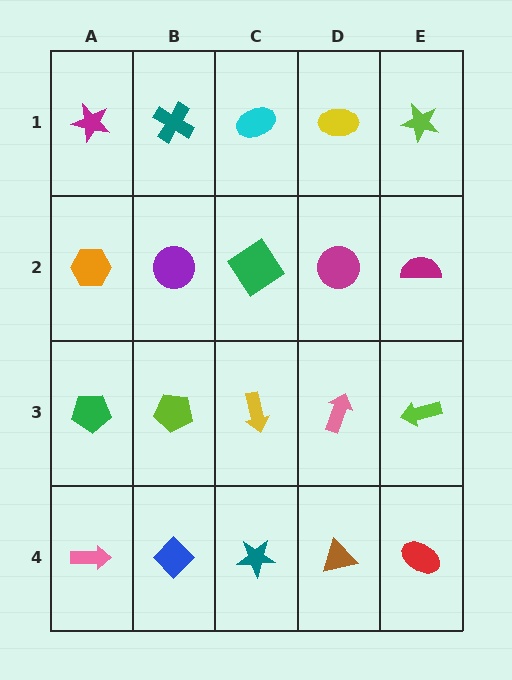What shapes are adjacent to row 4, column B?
A lime pentagon (row 3, column B), a pink arrow (row 4, column A), a teal star (row 4, column C).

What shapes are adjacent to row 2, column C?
A cyan ellipse (row 1, column C), a yellow arrow (row 3, column C), a purple circle (row 2, column B), a magenta circle (row 2, column D).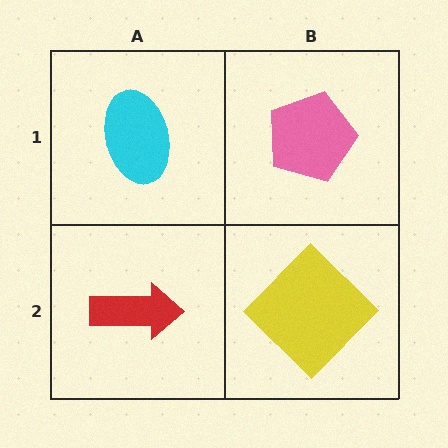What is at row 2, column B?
A yellow diamond.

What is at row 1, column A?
A cyan ellipse.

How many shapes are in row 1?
2 shapes.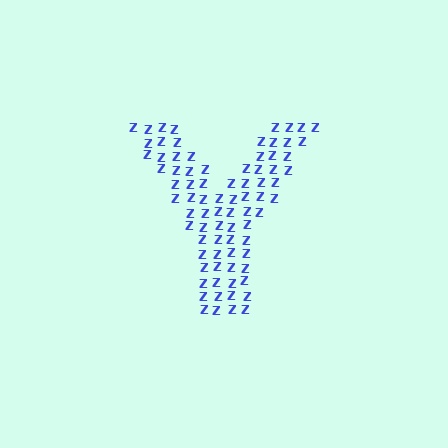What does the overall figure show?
The overall figure shows the letter Y.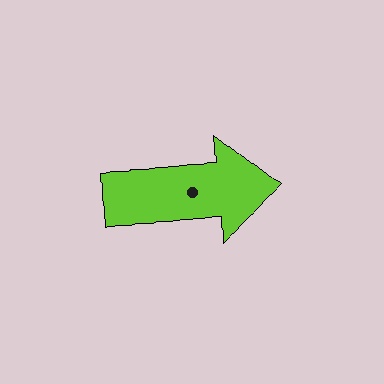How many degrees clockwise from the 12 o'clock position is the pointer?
Approximately 87 degrees.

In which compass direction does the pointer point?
East.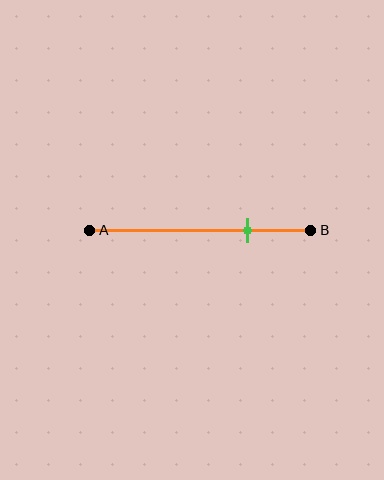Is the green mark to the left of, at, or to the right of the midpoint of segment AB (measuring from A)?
The green mark is to the right of the midpoint of segment AB.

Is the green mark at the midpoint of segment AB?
No, the mark is at about 70% from A, not at the 50% midpoint.